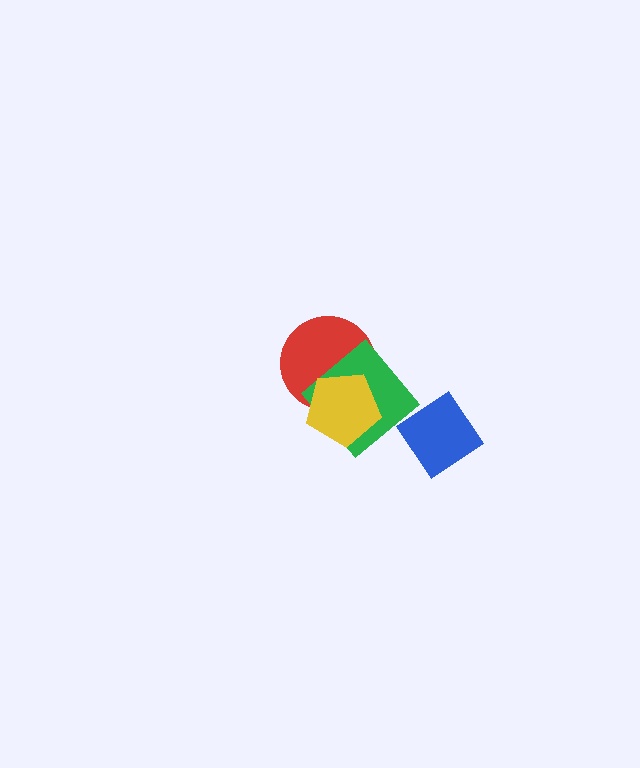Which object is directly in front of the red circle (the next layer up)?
The green diamond is directly in front of the red circle.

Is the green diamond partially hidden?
Yes, it is partially covered by another shape.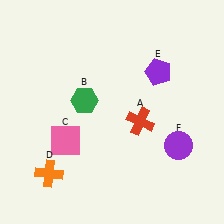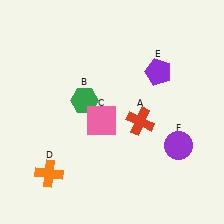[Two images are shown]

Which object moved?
The pink square (C) moved right.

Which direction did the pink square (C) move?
The pink square (C) moved right.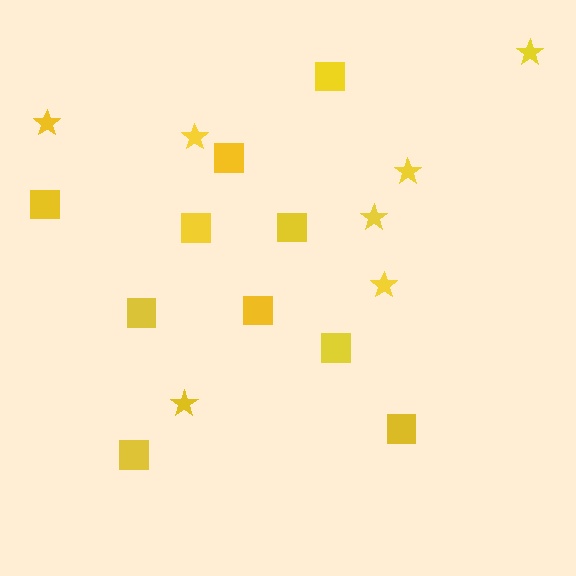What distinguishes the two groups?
There are 2 groups: one group of stars (7) and one group of squares (10).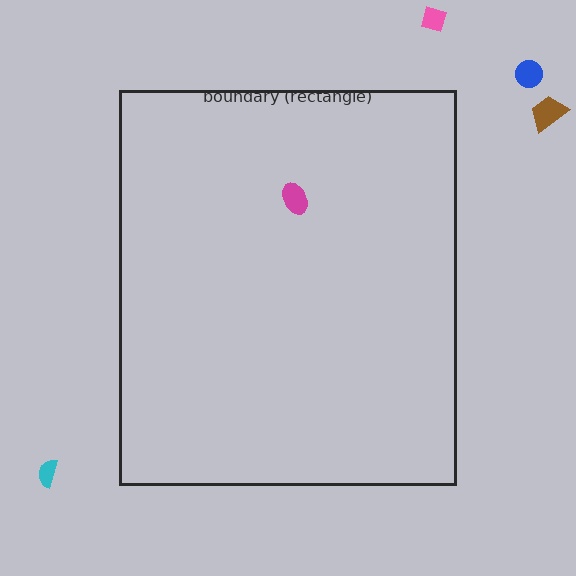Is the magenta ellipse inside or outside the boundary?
Inside.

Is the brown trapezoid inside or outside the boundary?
Outside.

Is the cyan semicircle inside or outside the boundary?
Outside.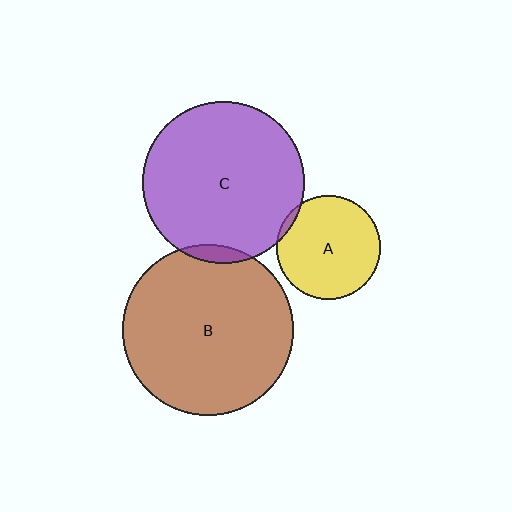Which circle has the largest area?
Circle B (brown).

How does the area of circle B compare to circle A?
Approximately 2.7 times.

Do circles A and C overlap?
Yes.